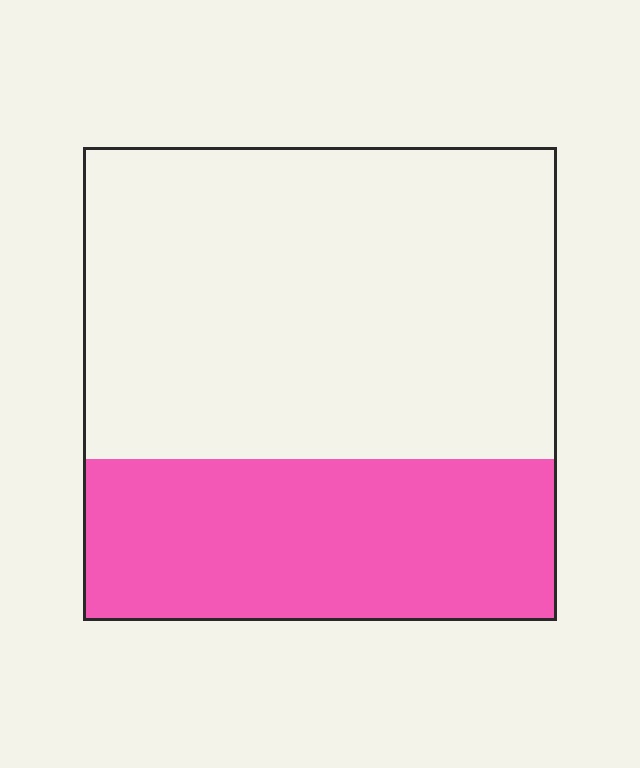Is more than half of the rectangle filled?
No.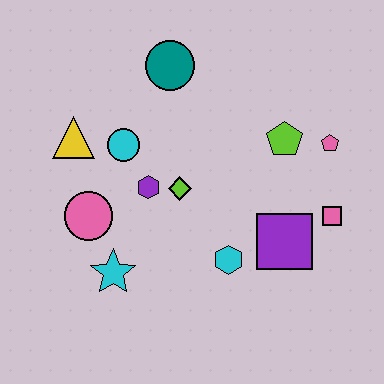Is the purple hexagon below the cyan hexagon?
No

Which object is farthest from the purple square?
The yellow triangle is farthest from the purple square.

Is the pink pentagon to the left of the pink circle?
No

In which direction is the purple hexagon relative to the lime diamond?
The purple hexagon is to the left of the lime diamond.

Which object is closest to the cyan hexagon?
The purple square is closest to the cyan hexagon.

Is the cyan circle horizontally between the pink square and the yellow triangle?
Yes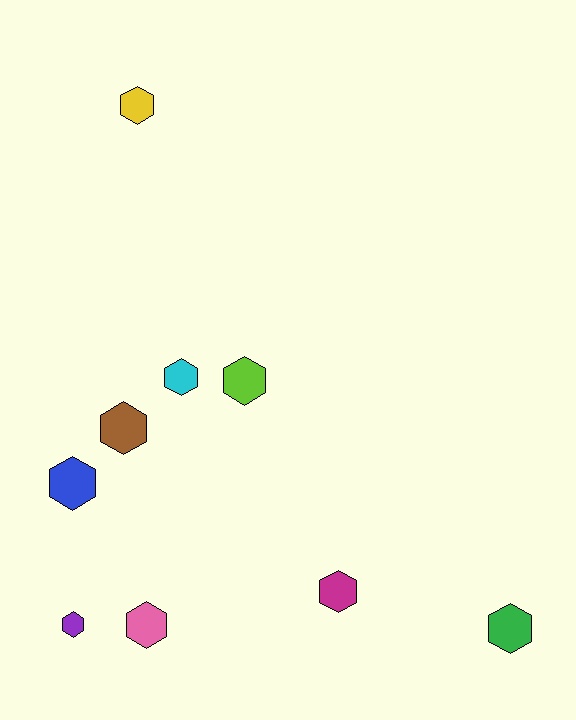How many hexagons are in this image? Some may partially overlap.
There are 9 hexagons.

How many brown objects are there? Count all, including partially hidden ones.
There is 1 brown object.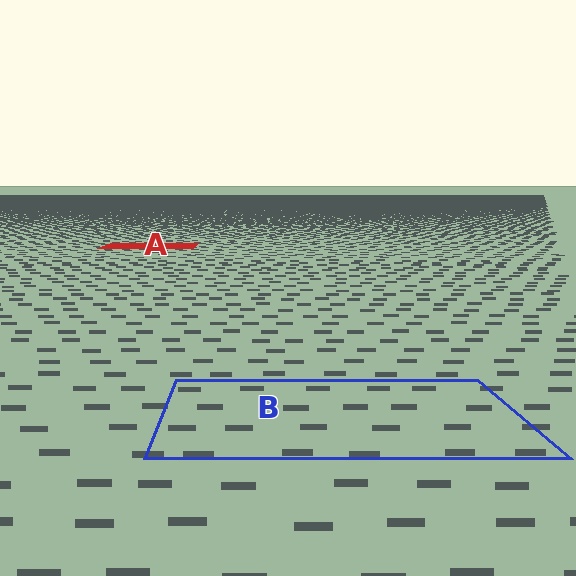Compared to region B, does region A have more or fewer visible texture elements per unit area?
Region A has more texture elements per unit area — they are packed more densely because it is farther away.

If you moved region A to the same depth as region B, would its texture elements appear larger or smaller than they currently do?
They would appear larger. At a closer depth, the same texture elements are projected at a bigger on-screen size.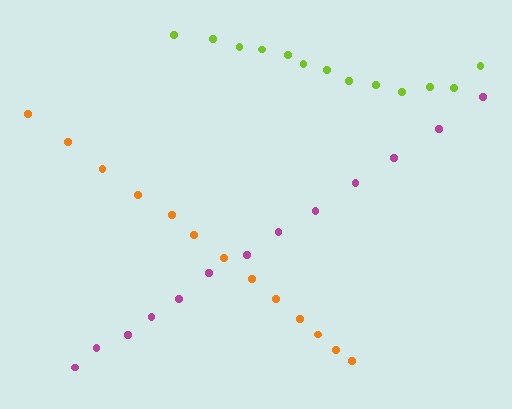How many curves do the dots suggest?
There are 3 distinct paths.